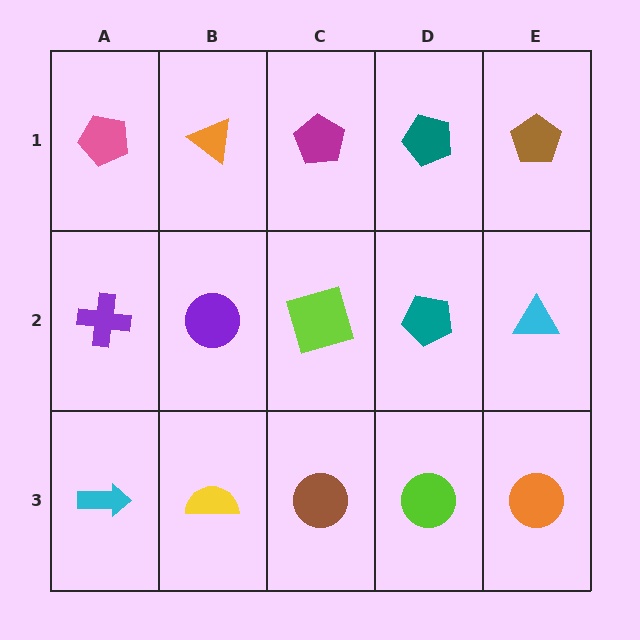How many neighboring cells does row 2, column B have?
4.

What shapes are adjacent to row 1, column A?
A purple cross (row 2, column A), an orange triangle (row 1, column B).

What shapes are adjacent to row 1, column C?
A lime square (row 2, column C), an orange triangle (row 1, column B), a teal pentagon (row 1, column D).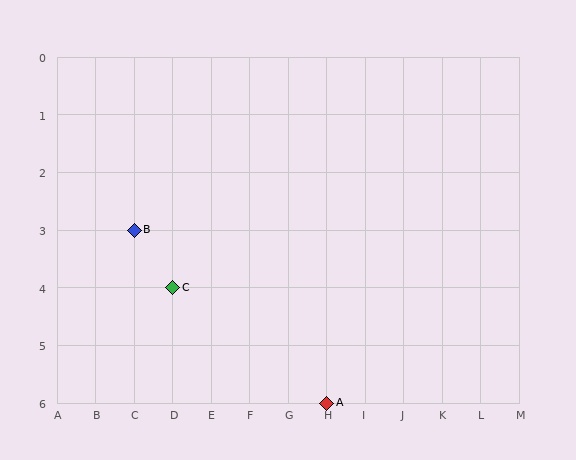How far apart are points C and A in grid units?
Points C and A are 4 columns and 2 rows apart (about 4.5 grid units diagonally).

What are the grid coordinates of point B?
Point B is at grid coordinates (C, 3).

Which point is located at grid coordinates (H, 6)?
Point A is at (H, 6).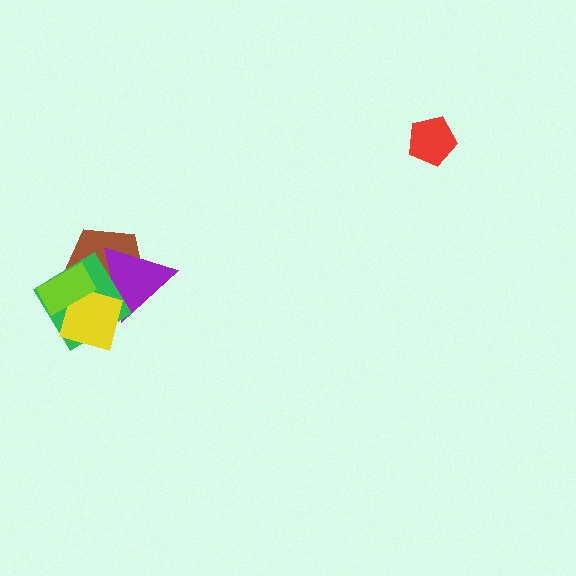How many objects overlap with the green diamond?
4 objects overlap with the green diamond.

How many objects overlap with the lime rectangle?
3 objects overlap with the lime rectangle.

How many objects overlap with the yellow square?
4 objects overlap with the yellow square.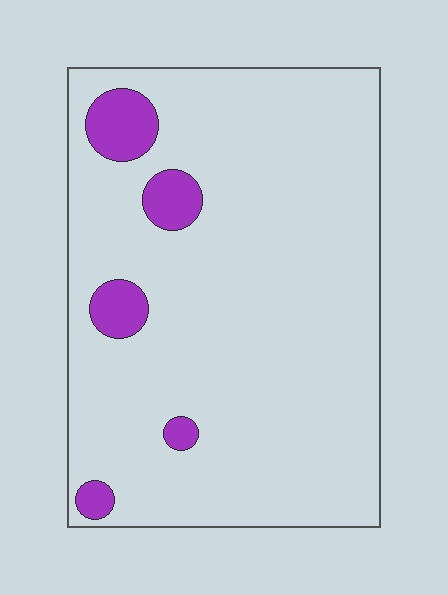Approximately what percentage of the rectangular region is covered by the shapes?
Approximately 10%.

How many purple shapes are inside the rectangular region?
5.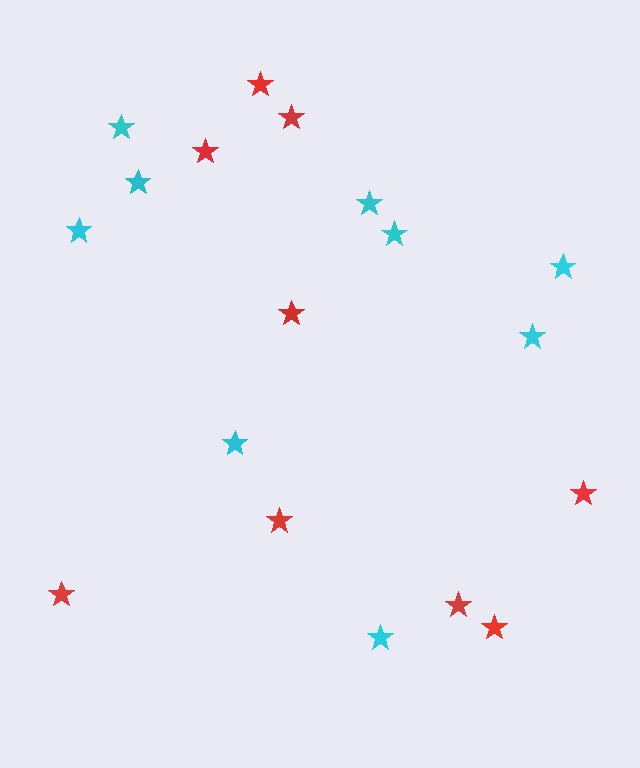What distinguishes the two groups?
There are 2 groups: one group of cyan stars (9) and one group of red stars (9).